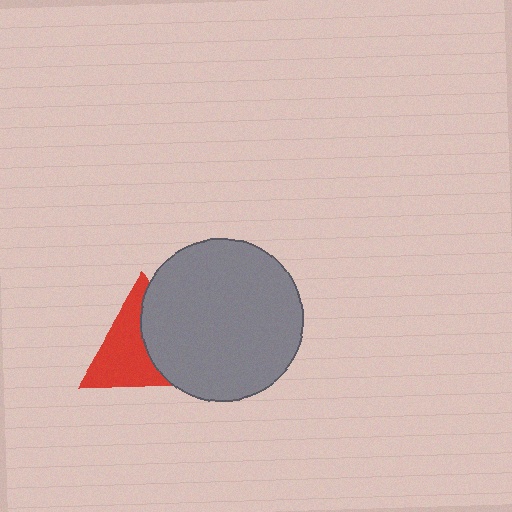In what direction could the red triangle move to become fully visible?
The red triangle could move left. That would shift it out from behind the gray circle entirely.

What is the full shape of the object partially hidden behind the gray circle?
The partially hidden object is a red triangle.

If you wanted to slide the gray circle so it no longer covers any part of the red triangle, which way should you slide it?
Slide it right — that is the most direct way to separate the two shapes.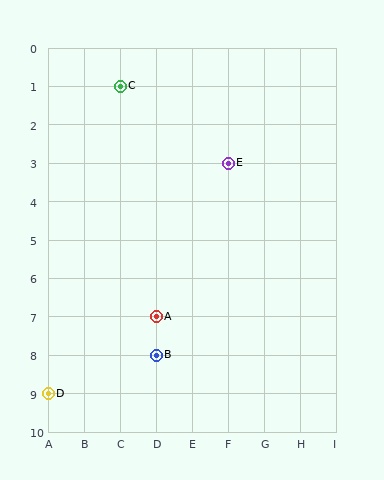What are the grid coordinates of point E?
Point E is at grid coordinates (F, 3).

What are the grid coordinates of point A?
Point A is at grid coordinates (D, 7).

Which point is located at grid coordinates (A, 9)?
Point D is at (A, 9).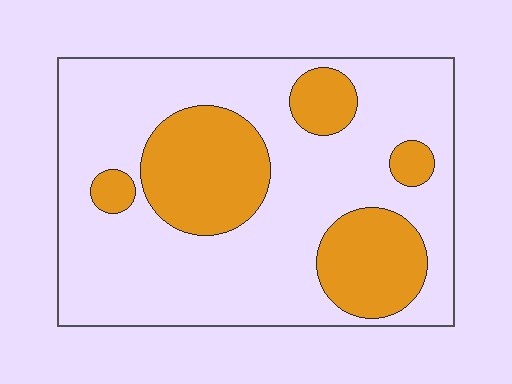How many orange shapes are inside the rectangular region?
5.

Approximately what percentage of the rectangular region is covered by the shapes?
Approximately 30%.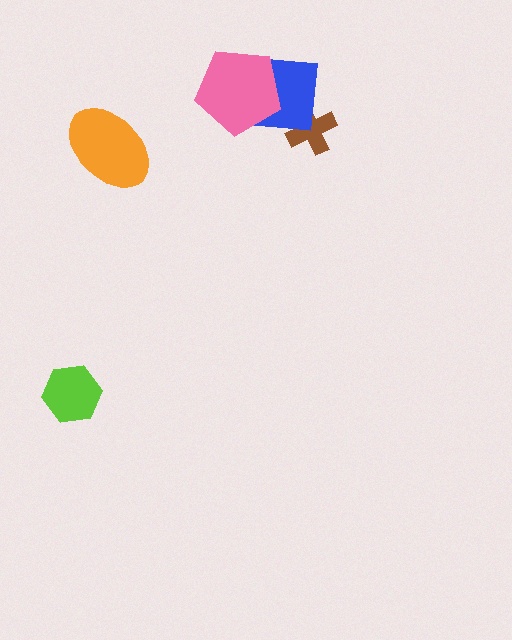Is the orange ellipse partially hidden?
No, no other shape covers it.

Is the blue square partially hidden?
Yes, it is partially covered by another shape.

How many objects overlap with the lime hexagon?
0 objects overlap with the lime hexagon.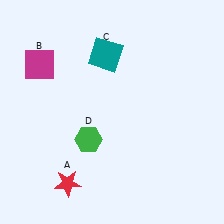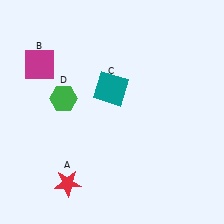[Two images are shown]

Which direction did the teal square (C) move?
The teal square (C) moved down.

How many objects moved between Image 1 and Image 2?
2 objects moved between the two images.